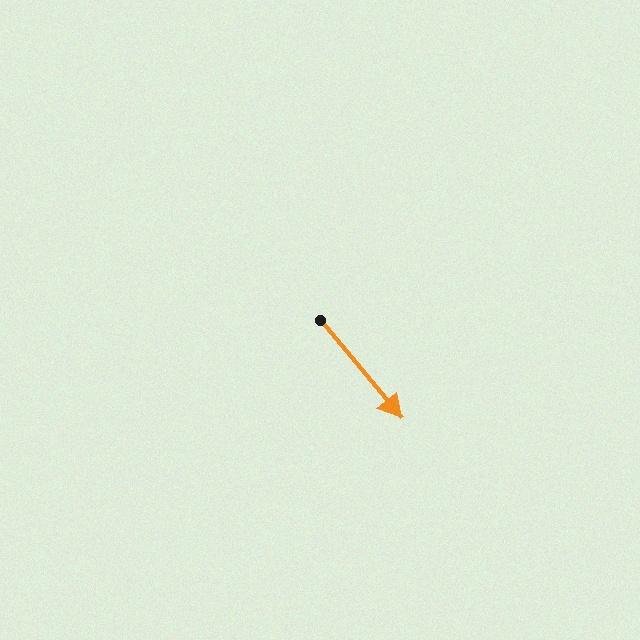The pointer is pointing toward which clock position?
Roughly 5 o'clock.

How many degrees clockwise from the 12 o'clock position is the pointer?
Approximately 140 degrees.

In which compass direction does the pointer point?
Southeast.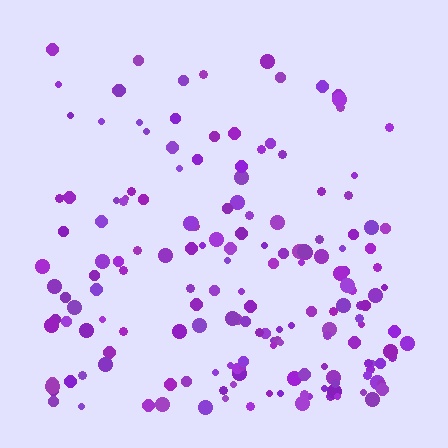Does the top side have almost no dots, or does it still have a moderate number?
Still a moderate number, just noticeably fewer than the bottom.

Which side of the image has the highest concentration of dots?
The bottom.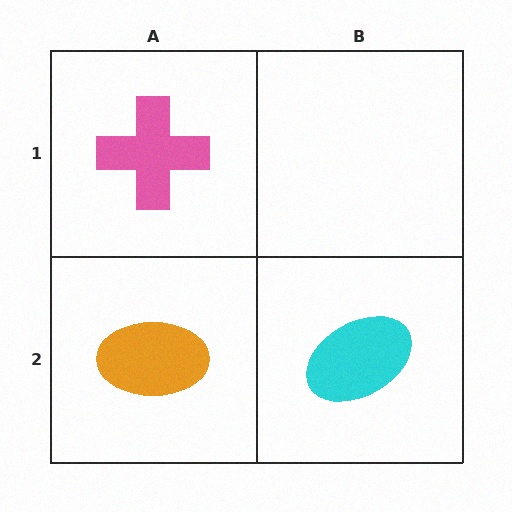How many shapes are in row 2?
2 shapes.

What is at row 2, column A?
An orange ellipse.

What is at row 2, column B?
A cyan ellipse.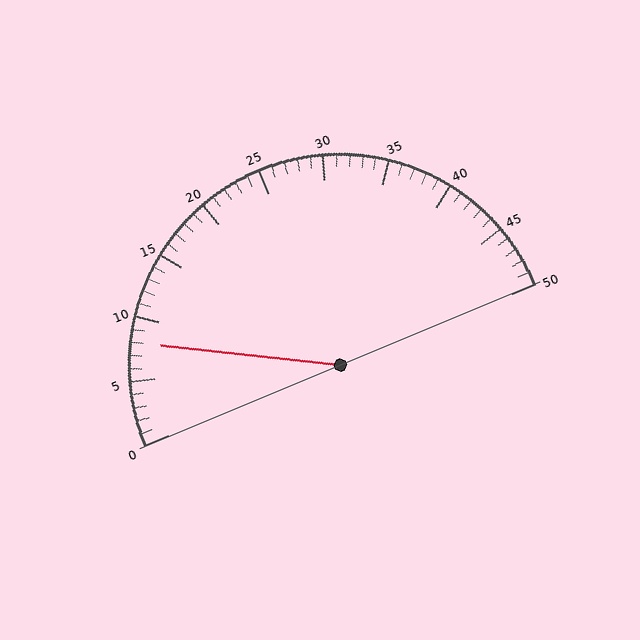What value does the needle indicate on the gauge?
The needle indicates approximately 8.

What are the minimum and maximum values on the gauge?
The gauge ranges from 0 to 50.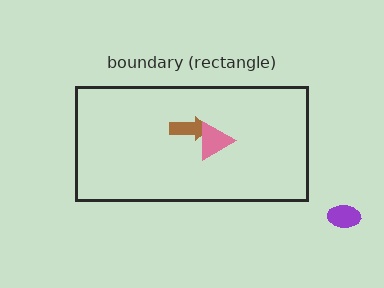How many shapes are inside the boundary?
2 inside, 1 outside.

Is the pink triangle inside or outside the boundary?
Inside.